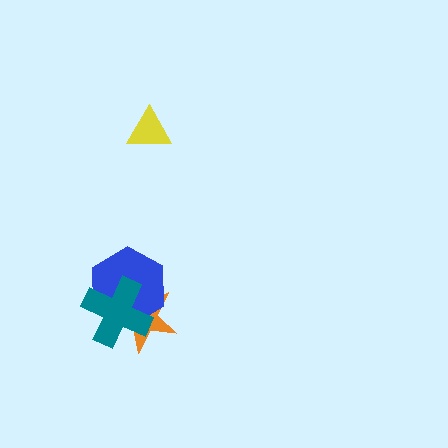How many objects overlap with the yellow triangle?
0 objects overlap with the yellow triangle.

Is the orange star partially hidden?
Yes, it is partially covered by another shape.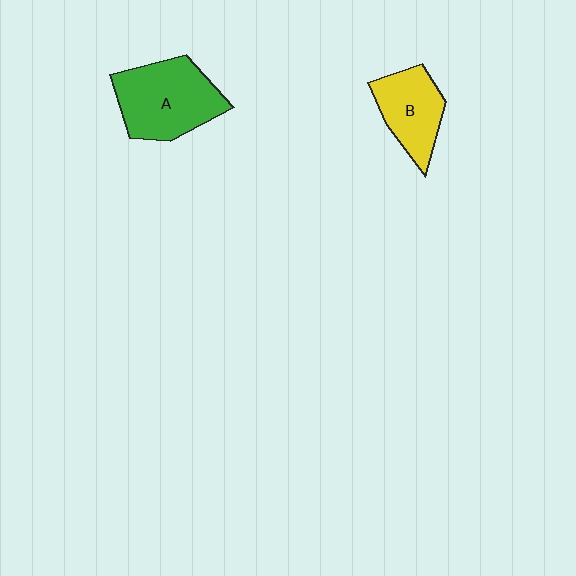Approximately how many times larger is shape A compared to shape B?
Approximately 1.5 times.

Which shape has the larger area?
Shape A (green).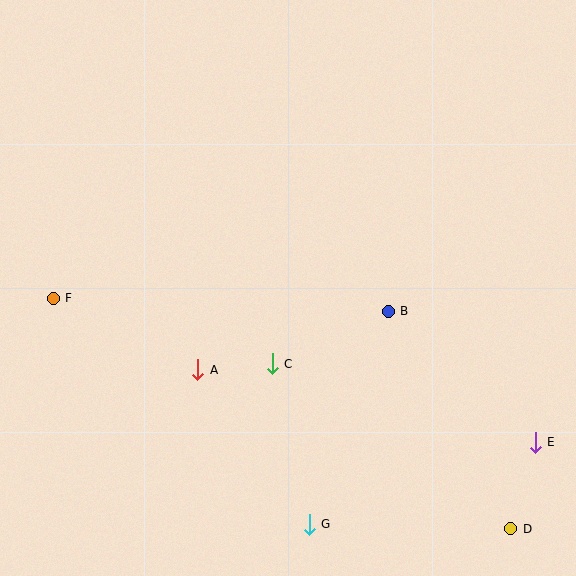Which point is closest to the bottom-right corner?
Point D is closest to the bottom-right corner.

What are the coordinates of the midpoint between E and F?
The midpoint between E and F is at (294, 370).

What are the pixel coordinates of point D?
Point D is at (511, 529).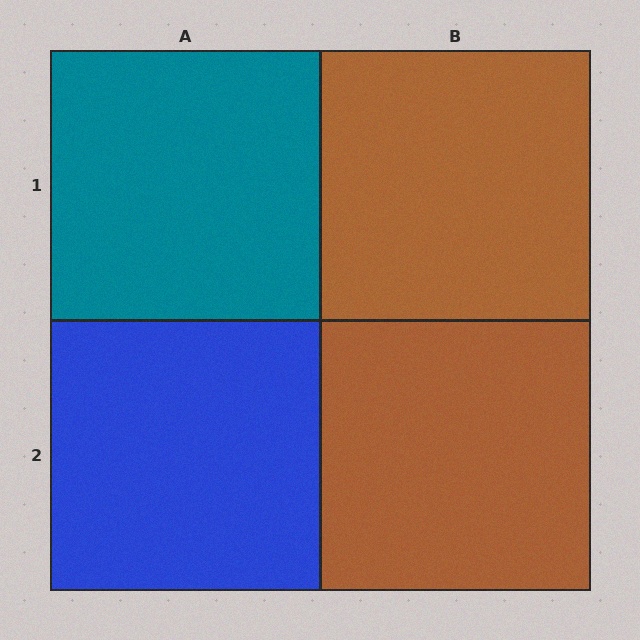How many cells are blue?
1 cell is blue.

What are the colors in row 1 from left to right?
Teal, brown.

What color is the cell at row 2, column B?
Brown.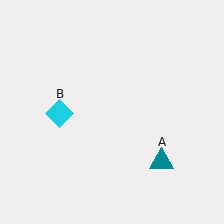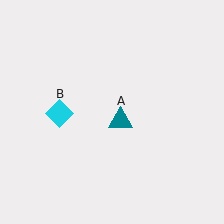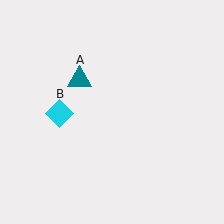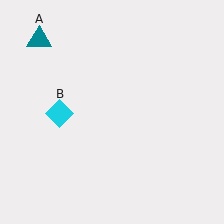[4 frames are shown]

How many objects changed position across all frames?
1 object changed position: teal triangle (object A).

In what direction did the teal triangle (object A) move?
The teal triangle (object A) moved up and to the left.